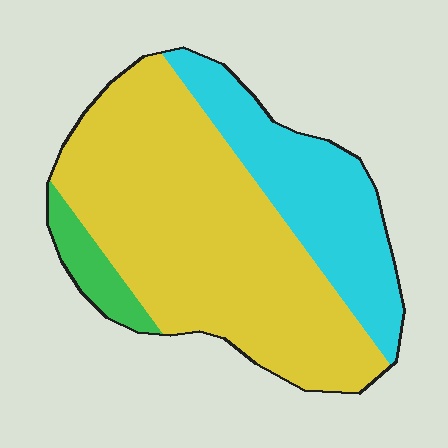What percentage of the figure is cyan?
Cyan takes up about one quarter (1/4) of the figure.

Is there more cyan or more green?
Cyan.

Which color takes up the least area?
Green, at roughly 5%.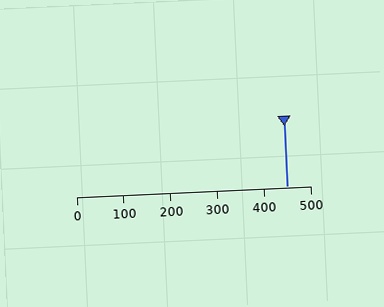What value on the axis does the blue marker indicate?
The marker indicates approximately 450.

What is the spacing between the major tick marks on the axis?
The major ticks are spaced 100 apart.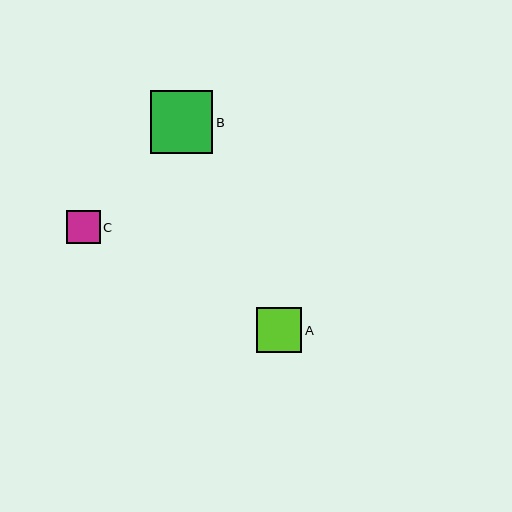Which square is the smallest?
Square C is the smallest with a size of approximately 33 pixels.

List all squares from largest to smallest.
From largest to smallest: B, A, C.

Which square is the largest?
Square B is the largest with a size of approximately 62 pixels.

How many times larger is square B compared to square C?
Square B is approximately 1.9 times the size of square C.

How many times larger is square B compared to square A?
Square B is approximately 1.4 times the size of square A.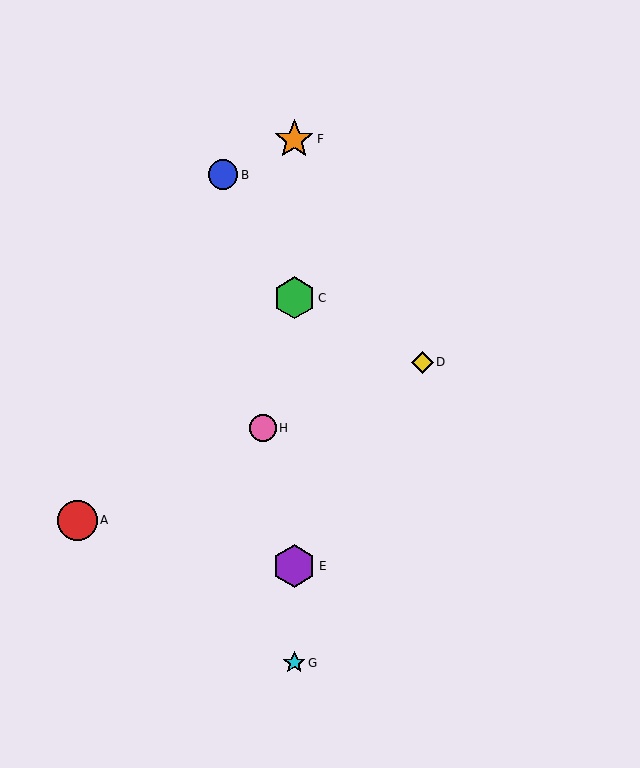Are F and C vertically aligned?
Yes, both are at x≈294.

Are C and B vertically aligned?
No, C is at x≈294 and B is at x≈223.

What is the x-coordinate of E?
Object E is at x≈294.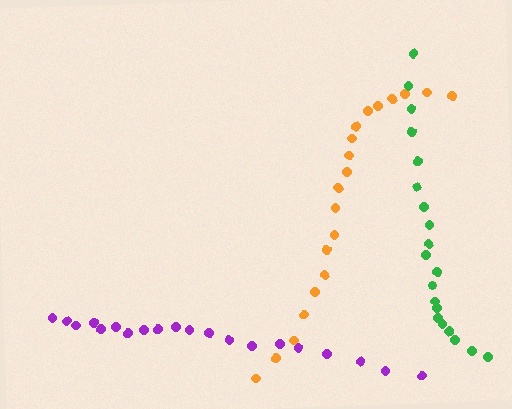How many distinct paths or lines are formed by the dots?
There are 3 distinct paths.